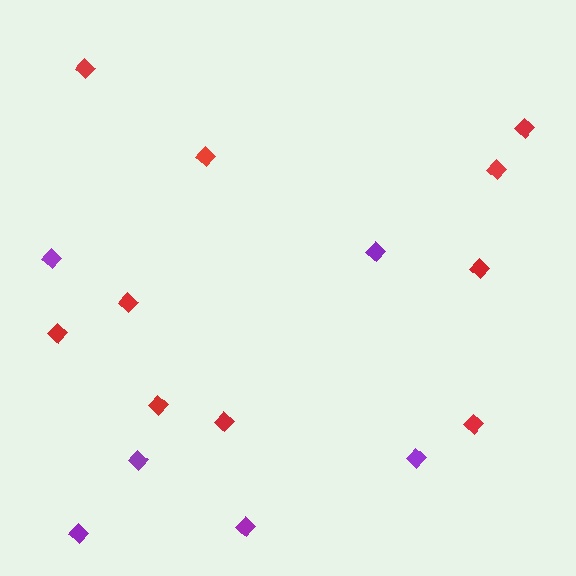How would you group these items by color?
There are 2 groups: one group of purple diamonds (6) and one group of red diamonds (10).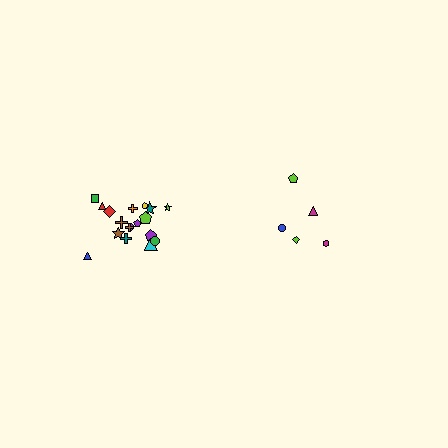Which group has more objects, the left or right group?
The left group.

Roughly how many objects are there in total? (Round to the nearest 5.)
Roughly 25 objects in total.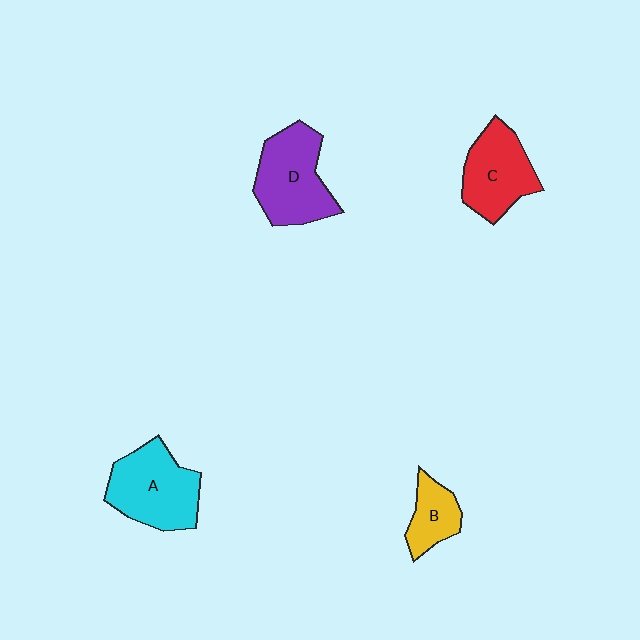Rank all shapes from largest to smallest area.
From largest to smallest: A (cyan), D (purple), C (red), B (yellow).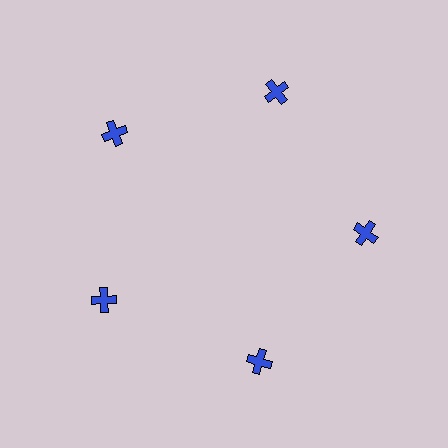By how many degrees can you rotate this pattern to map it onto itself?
The pattern maps onto itself every 72 degrees of rotation.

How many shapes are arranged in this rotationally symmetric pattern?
There are 5 shapes, arranged in 5 groups of 1.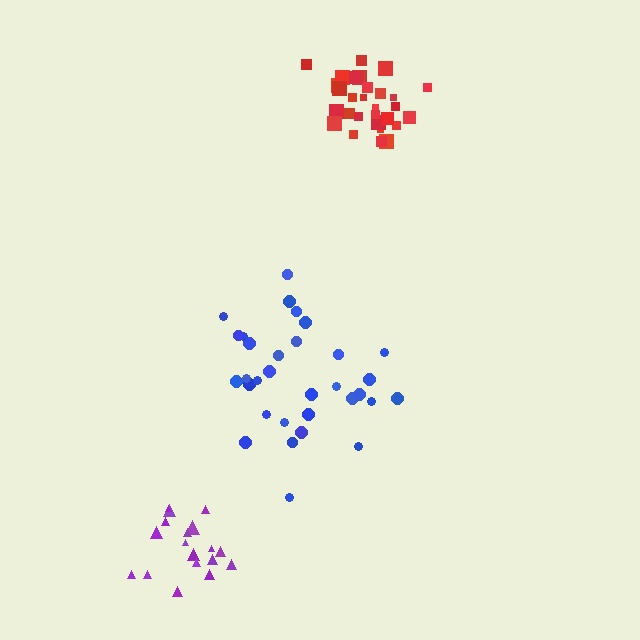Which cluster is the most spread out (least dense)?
Blue.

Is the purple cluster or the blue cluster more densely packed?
Purple.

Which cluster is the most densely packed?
Red.